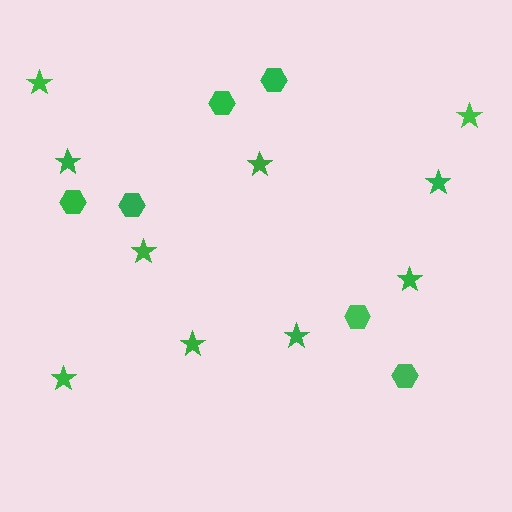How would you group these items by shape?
There are 2 groups: one group of hexagons (6) and one group of stars (10).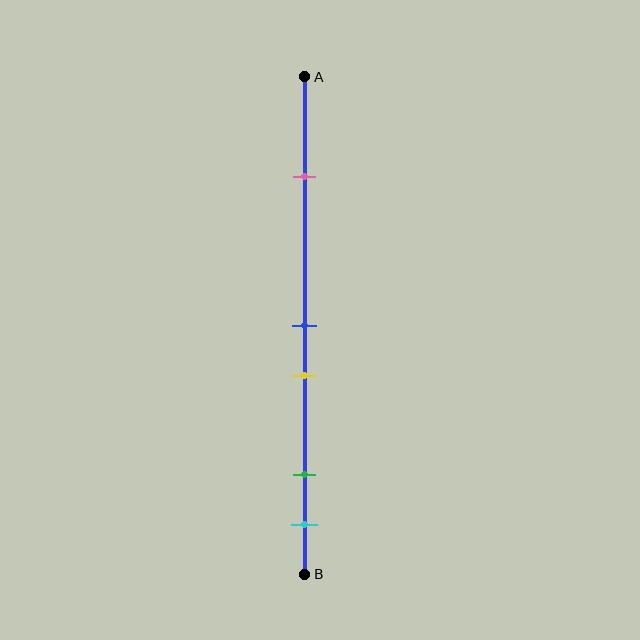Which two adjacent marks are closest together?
The blue and yellow marks are the closest adjacent pair.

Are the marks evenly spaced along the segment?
No, the marks are not evenly spaced.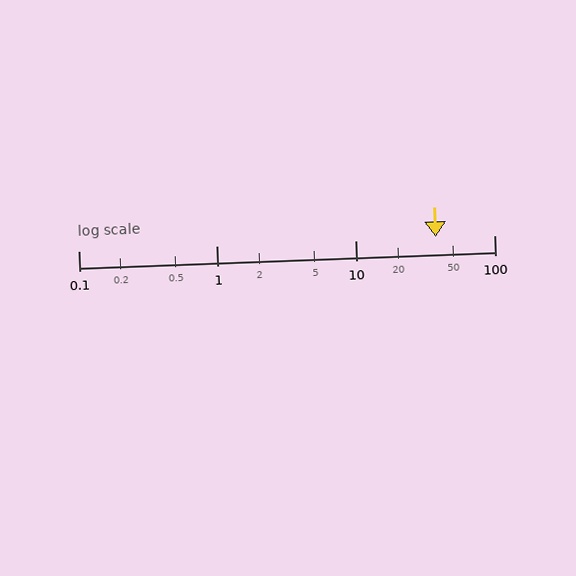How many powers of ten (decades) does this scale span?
The scale spans 3 decades, from 0.1 to 100.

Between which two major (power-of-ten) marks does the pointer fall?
The pointer is between 10 and 100.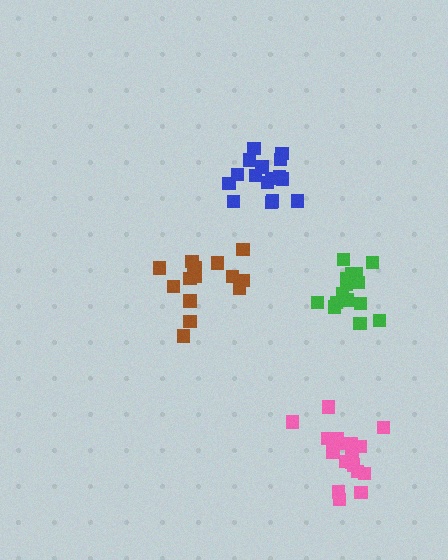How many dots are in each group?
Group 1: 16 dots, Group 2: 19 dots, Group 3: 15 dots, Group 4: 15 dots (65 total).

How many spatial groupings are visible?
There are 4 spatial groupings.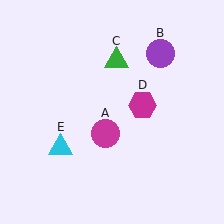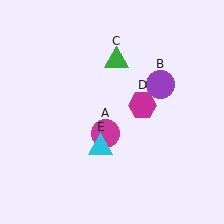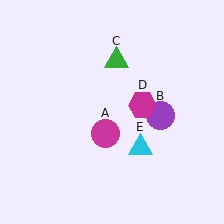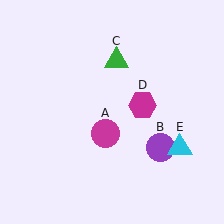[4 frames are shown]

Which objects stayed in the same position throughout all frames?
Magenta circle (object A) and green triangle (object C) and magenta hexagon (object D) remained stationary.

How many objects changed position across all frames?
2 objects changed position: purple circle (object B), cyan triangle (object E).